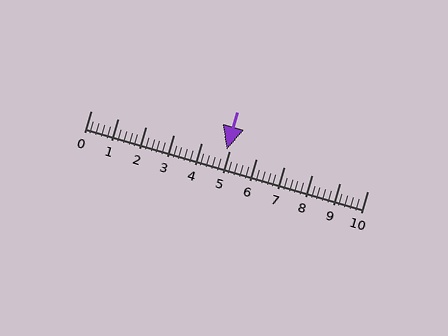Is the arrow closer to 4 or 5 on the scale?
The arrow is closer to 5.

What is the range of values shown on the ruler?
The ruler shows values from 0 to 10.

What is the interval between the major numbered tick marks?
The major tick marks are spaced 1 units apart.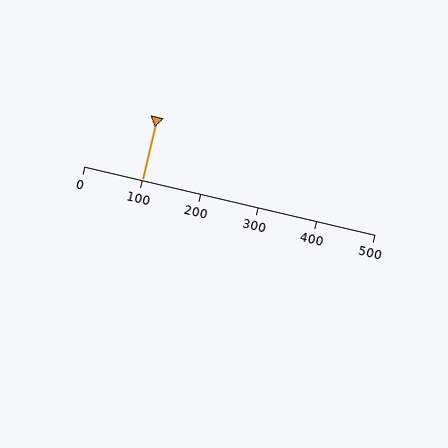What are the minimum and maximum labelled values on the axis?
The axis runs from 0 to 500.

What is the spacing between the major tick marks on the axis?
The major ticks are spaced 100 apart.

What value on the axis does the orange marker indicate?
The marker indicates approximately 100.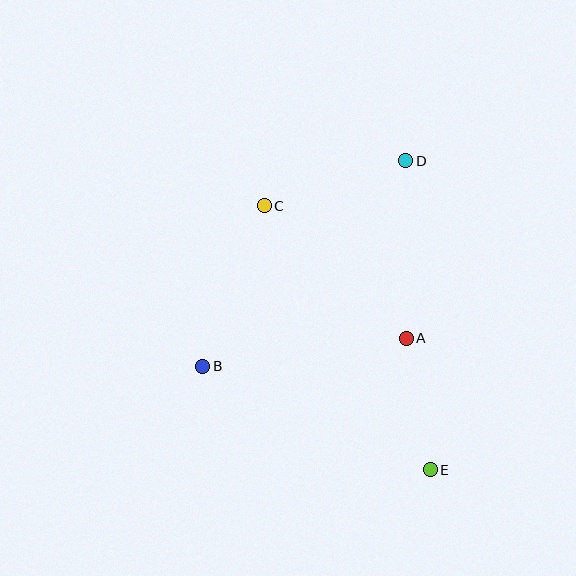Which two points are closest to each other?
Points A and E are closest to each other.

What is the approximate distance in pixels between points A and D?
The distance between A and D is approximately 177 pixels.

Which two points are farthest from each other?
Points C and E are farthest from each other.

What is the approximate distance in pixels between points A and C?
The distance between A and C is approximately 194 pixels.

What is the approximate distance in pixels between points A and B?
The distance between A and B is approximately 206 pixels.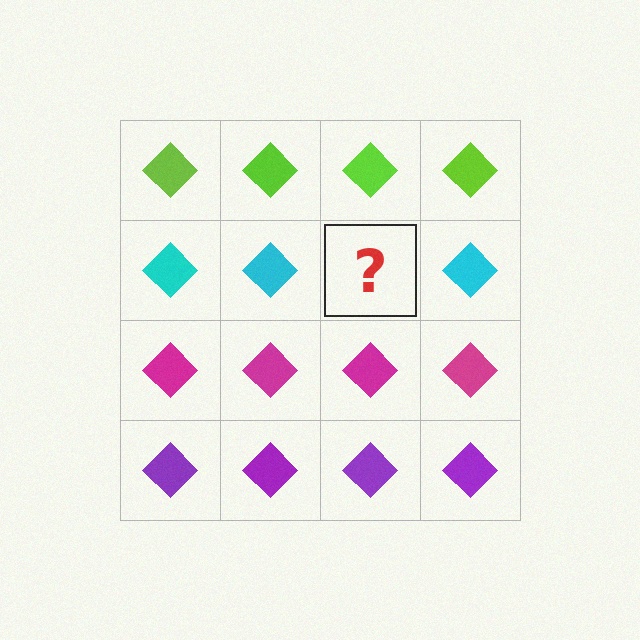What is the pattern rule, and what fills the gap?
The rule is that each row has a consistent color. The gap should be filled with a cyan diamond.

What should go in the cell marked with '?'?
The missing cell should contain a cyan diamond.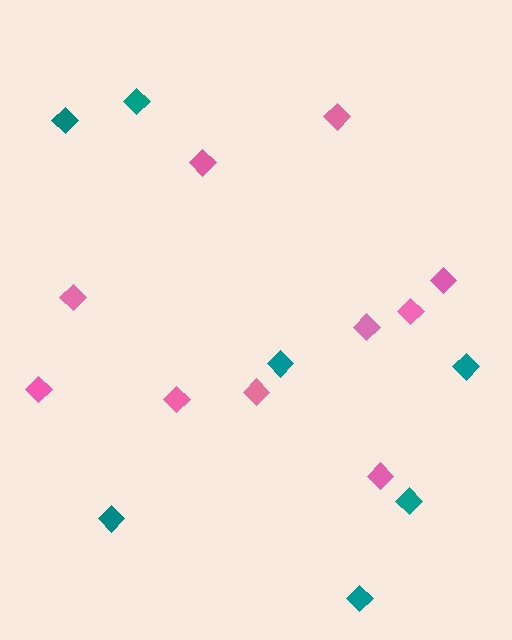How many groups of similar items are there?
There are 2 groups: one group of pink diamonds (10) and one group of teal diamonds (7).